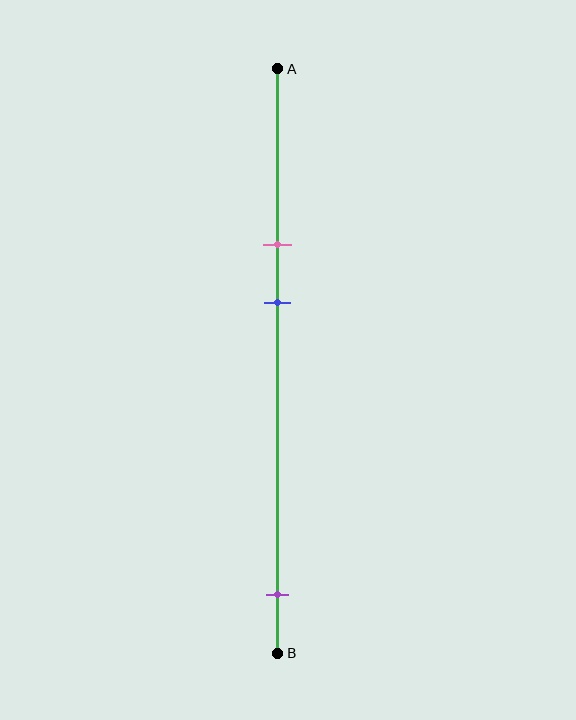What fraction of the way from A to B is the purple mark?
The purple mark is approximately 90% (0.9) of the way from A to B.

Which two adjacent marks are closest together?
The pink and blue marks are the closest adjacent pair.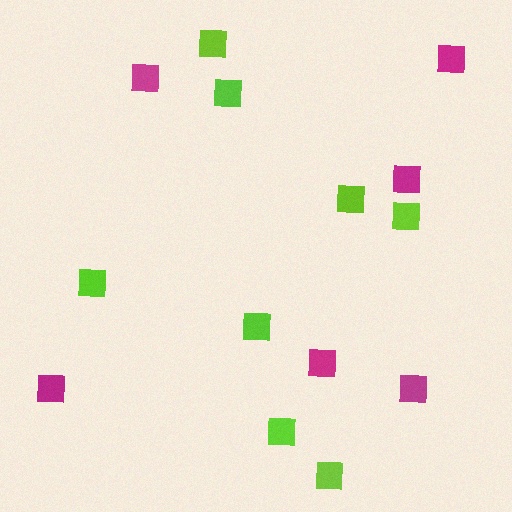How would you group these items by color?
There are 2 groups: one group of magenta squares (6) and one group of lime squares (8).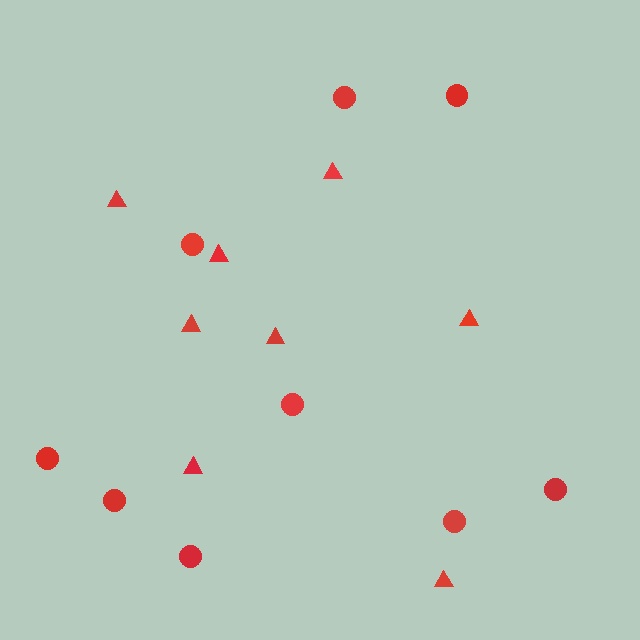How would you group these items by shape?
There are 2 groups: one group of triangles (8) and one group of circles (9).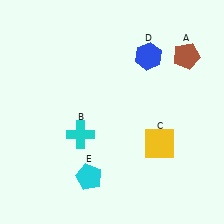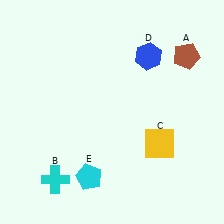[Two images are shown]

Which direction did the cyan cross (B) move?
The cyan cross (B) moved down.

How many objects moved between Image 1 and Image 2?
1 object moved between the two images.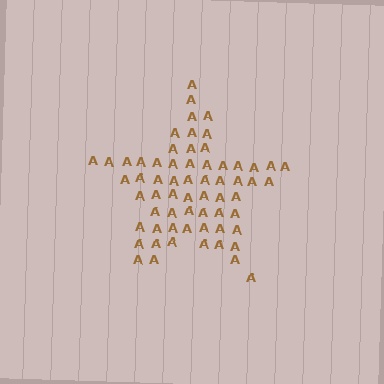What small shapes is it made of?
It is made of small letter A's.